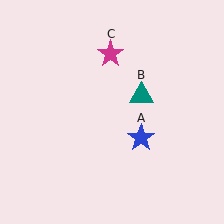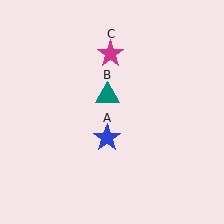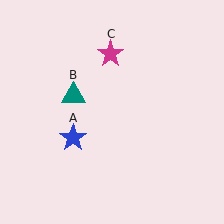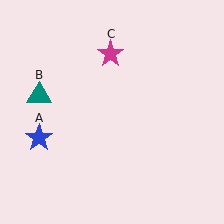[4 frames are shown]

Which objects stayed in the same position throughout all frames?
Magenta star (object C) remained stationary.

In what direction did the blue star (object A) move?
The blue star (object A) moved left.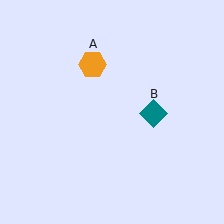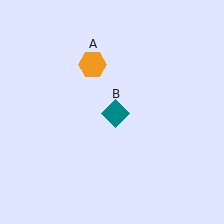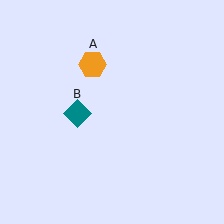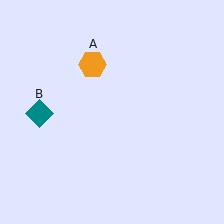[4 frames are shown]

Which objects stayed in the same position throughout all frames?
Orange hexagon (object A) remained stationary.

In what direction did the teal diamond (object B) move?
The teal diamond (object B) moved left.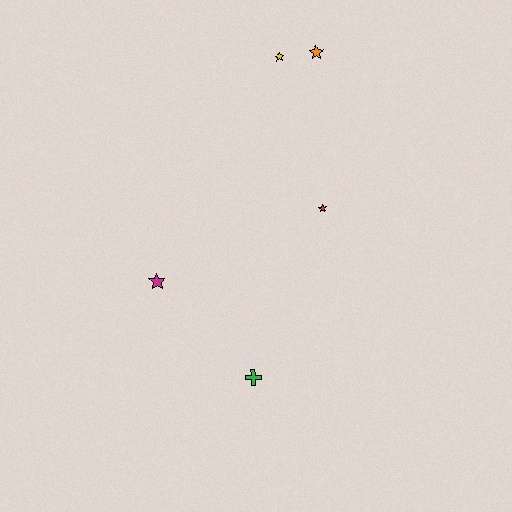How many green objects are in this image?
There is 1 green object.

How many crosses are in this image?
There is 1 cross.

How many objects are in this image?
There are 5 objects.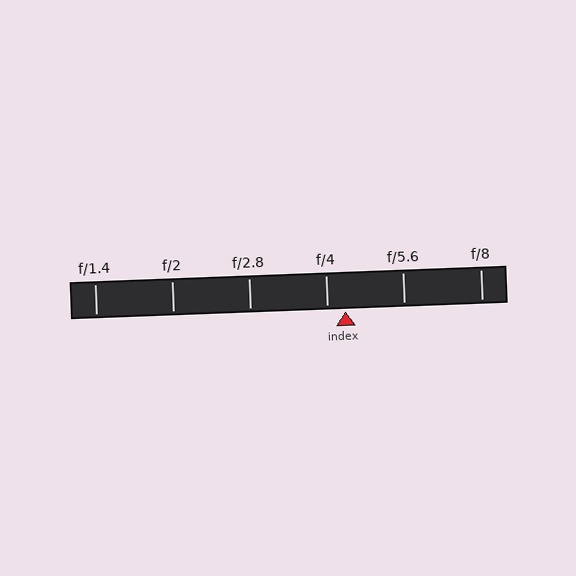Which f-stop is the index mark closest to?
The index mark is closest to f/4.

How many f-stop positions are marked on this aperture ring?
There are 6 f-stop positions marked.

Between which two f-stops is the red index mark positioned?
The index mark is between f/4 and f/5.6.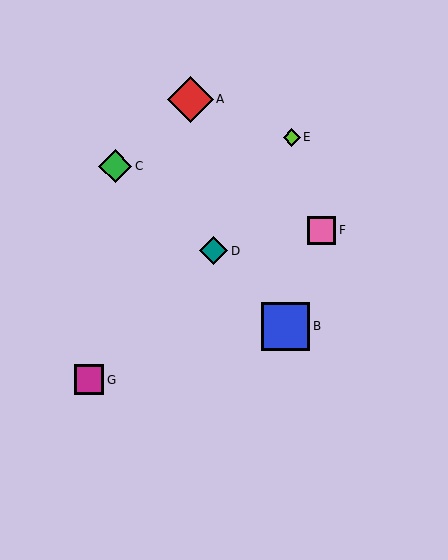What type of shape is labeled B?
Shape B is a blue square.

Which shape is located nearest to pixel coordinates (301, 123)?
The lime diamond (labeled E) at (292, 137) is nearest to that location.